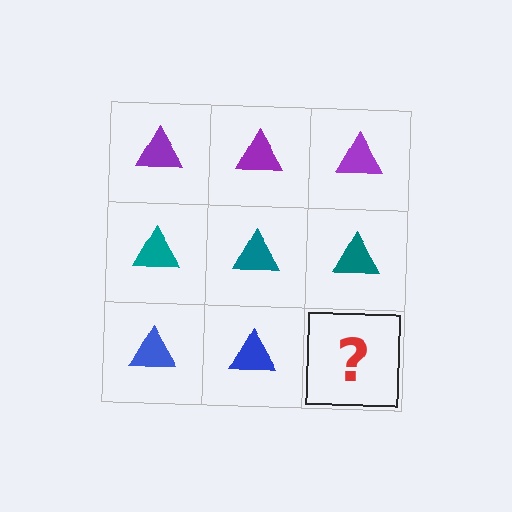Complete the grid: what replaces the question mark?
The question mark should be replaced with a blue triangle.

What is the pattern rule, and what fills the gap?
The rule is that each row has a consistent color. The gap should be filled with a blue triangle.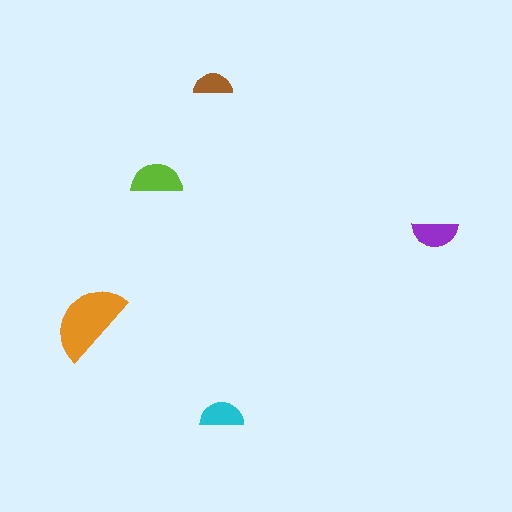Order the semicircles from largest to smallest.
the orange one, the lime one, the purple one, the cyan one, the brown one.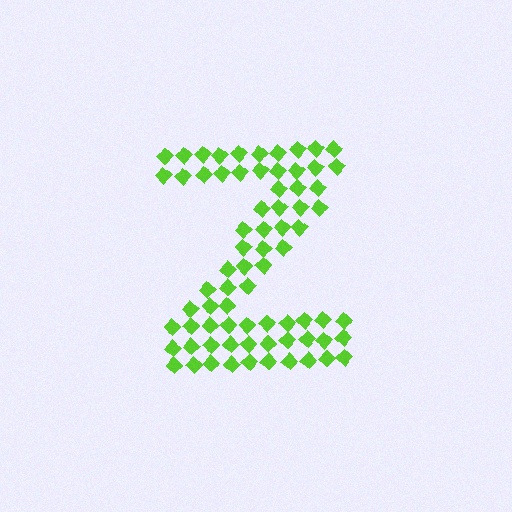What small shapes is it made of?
It is made of small diamonds.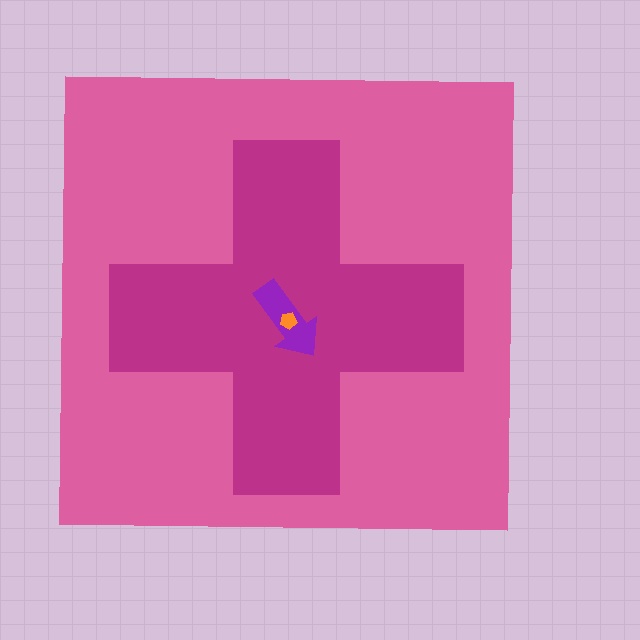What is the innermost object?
The orange pentagon.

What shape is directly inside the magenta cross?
The purple arrow.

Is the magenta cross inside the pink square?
Yes.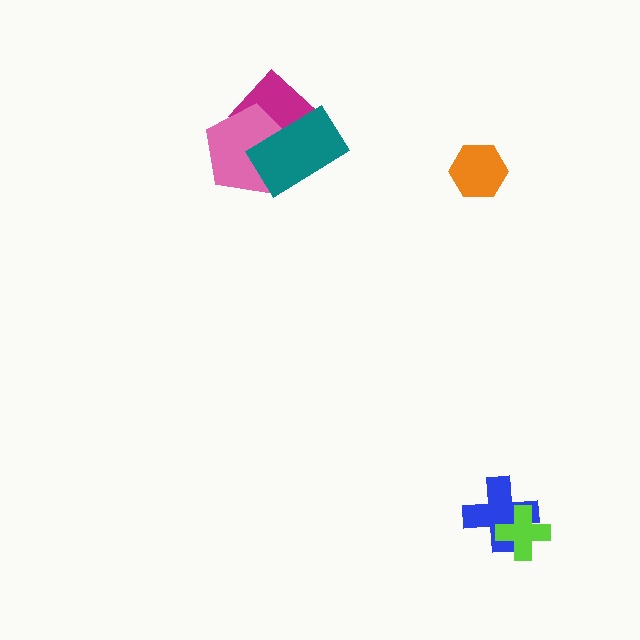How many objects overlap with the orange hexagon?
0 objects overlap with the orange hexagon.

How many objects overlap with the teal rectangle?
2 objects overlap with the teal rectangle.